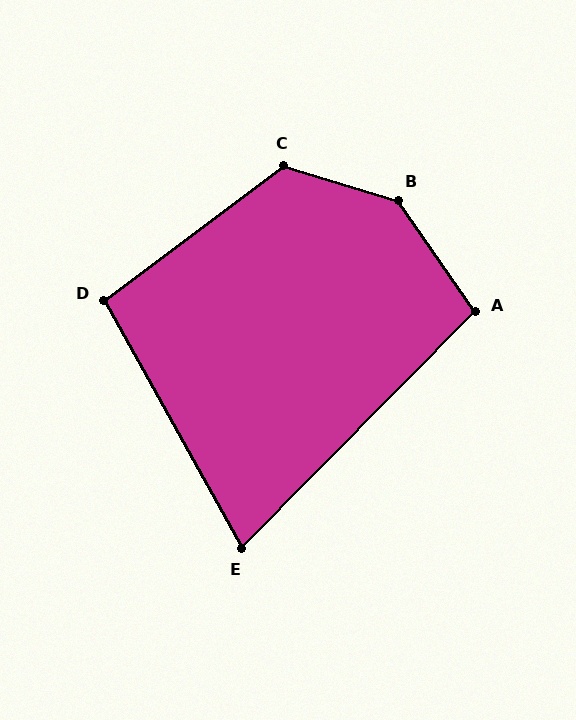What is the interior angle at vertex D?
Approximately 98 degrees (obtuse).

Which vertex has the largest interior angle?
B, at approximately 141 degrees.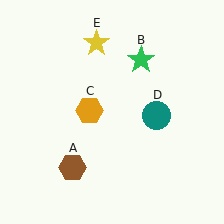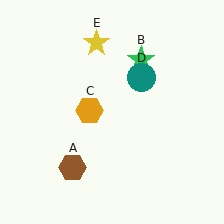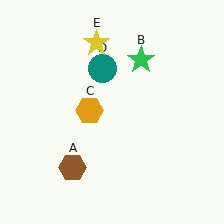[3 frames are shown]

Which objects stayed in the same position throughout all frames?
Brown hexagon (object A) and green star (object B) and orange hexagon (object C) and yellow star (object E) remained stationary.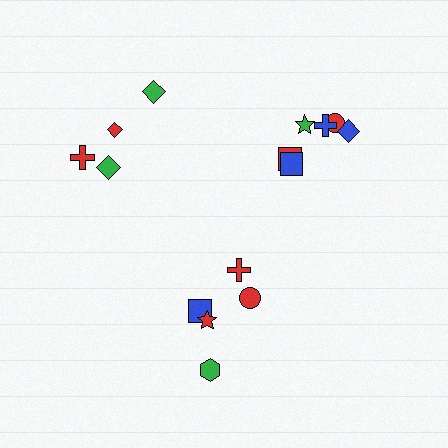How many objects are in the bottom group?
There are 5 objects.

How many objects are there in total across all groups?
There are 15 objects.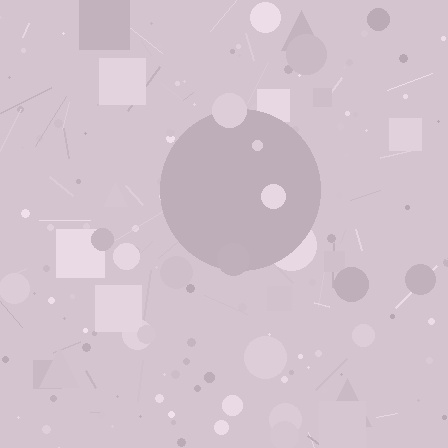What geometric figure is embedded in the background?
A circle is embedded in the background.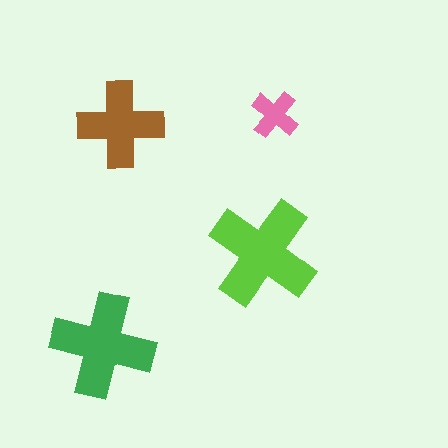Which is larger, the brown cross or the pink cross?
The brown one.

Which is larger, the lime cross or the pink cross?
The lime one.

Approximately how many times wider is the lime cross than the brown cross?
About 1.5 times wider.